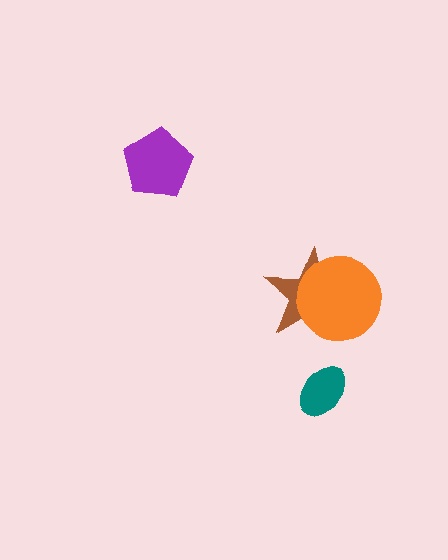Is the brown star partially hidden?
Yes, it is partially covered by another shape.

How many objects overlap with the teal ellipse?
0 objects overlap with the teal ellipse.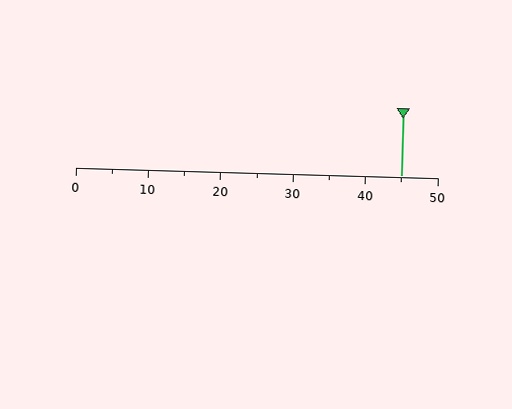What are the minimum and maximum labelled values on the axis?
The axis runs from 0 to 50.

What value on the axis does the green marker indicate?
The marker indicates approximately 45.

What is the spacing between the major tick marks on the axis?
The major ticks are spaced 10 apart.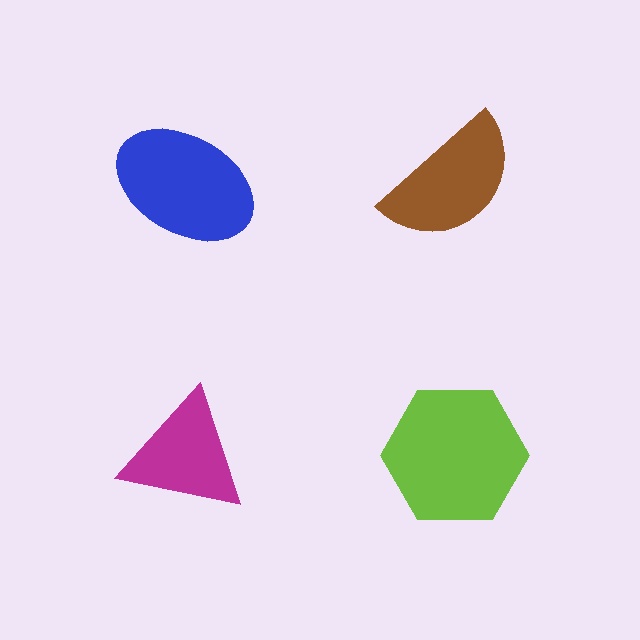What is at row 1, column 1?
A blue ellipse.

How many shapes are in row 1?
2 shapes.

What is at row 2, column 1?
A magenta triangle.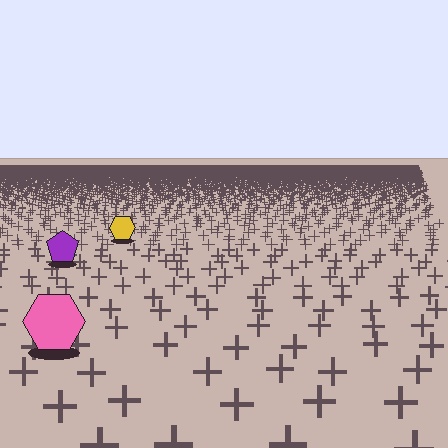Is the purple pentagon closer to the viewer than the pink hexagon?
No. The pink hexagon is closer — you can tell from the texture gradient: the ground texture is coarser near it.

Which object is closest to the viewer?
The pink hexagon is closest. The texture marks near it are larger and more spread out.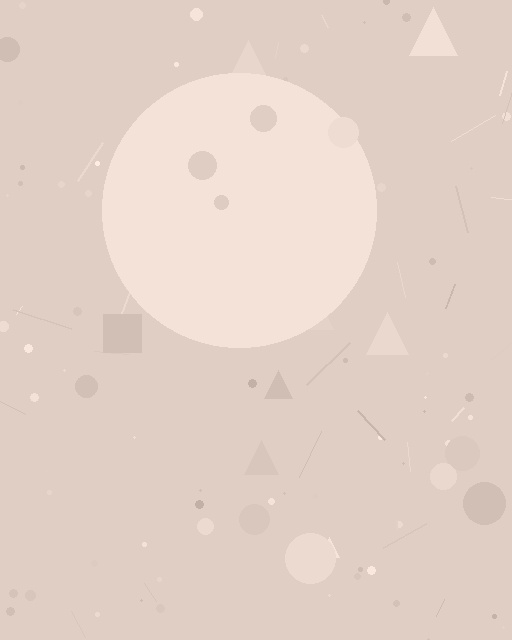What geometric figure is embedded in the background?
A circle is embedded in the background.